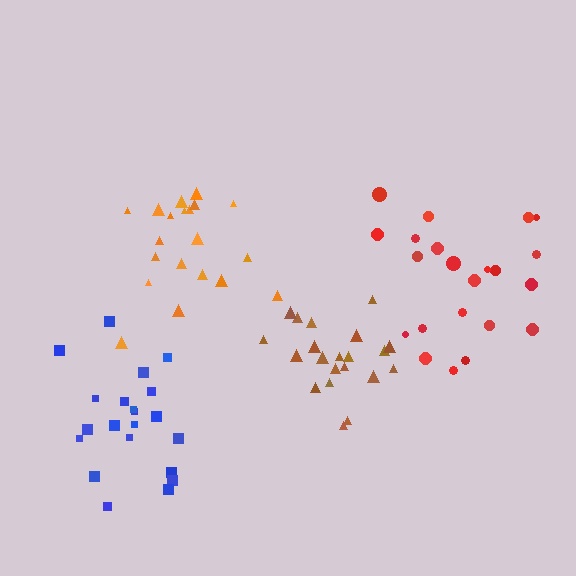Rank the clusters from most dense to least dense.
brown, blue, orange, red.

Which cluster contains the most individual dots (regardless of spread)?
Red (23).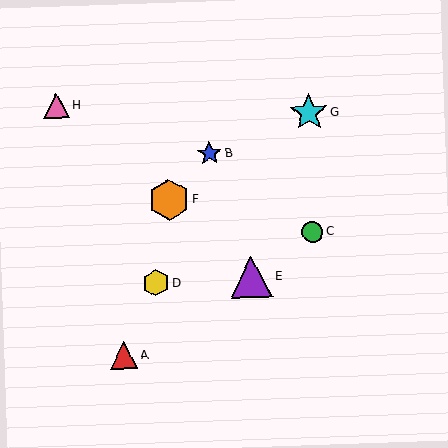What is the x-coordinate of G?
Object G is at x≈308.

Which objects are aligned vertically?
Objects C, G are aligned vertically.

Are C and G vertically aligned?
Yes, both are at x≈312.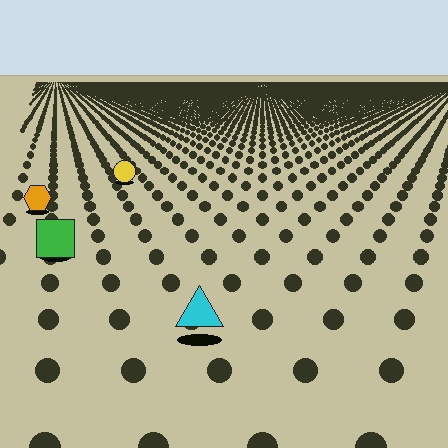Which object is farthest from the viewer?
The yellow circle is farthest from the viewer. It appears smaller and the ground texture around it is denser.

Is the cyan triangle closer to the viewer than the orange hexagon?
Yes. The cyan triangle is closer — you can tell from the texture gradient: the ground texture is coarser near it.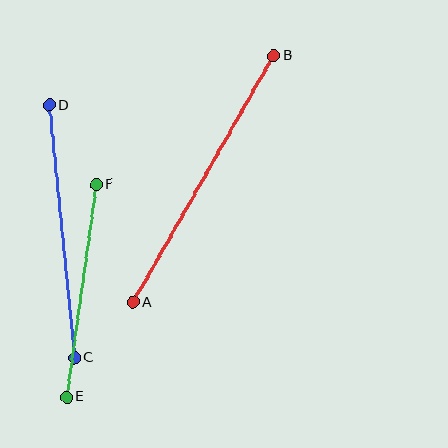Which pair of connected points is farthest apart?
Points A and B are farthest apart.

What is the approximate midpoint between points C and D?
The midpoint is at approximately (62, 232) pixels.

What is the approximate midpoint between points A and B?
The midpoint is at approximately (203, 179) pixels.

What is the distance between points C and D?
The distance is approximately 254 pixels.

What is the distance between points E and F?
The distance is approximately 215 pixels.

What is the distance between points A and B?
The distance is approximately 284 pixels.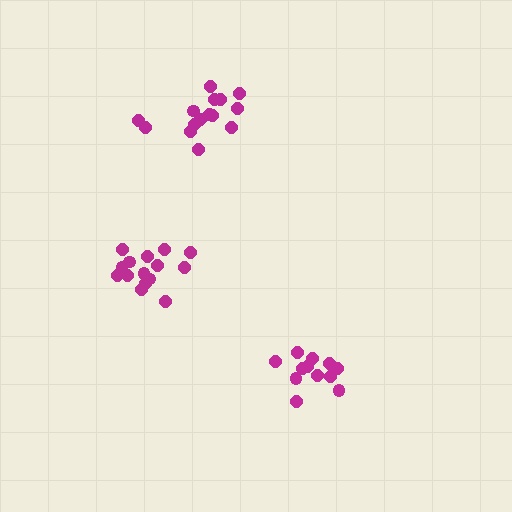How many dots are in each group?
Group 1: 12 dots, Group 2: 15 dots, Group 3: 15 dots (42 total).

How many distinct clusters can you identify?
There are 3 distinct clusters.